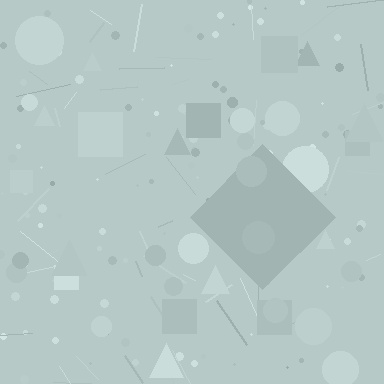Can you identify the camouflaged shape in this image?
The camouflaged shape is a diamond.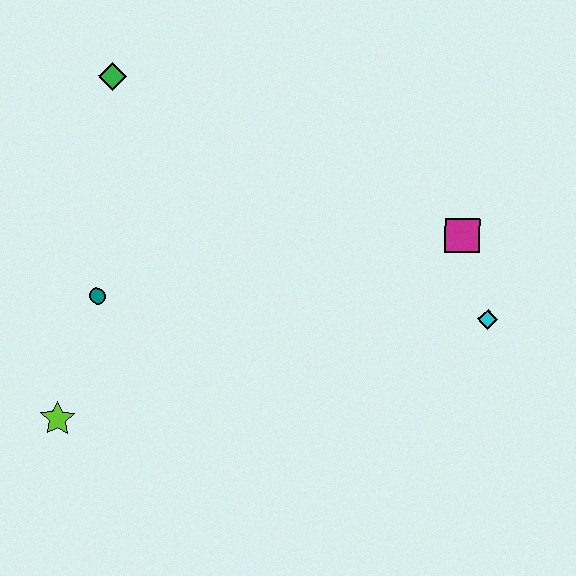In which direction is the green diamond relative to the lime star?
The green diamond is above the lime star.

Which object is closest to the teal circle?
The lime star is closest to the teal circle.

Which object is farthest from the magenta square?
The lime star is farthest from the magenta square.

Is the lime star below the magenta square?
Yes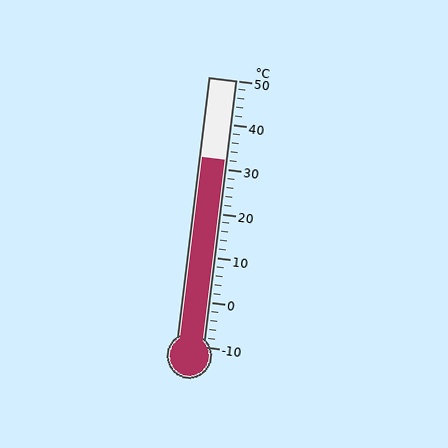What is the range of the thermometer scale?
The thermometer scale ranges from -10°C to 50°C.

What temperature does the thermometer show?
The thermometer shows approximately 32°C.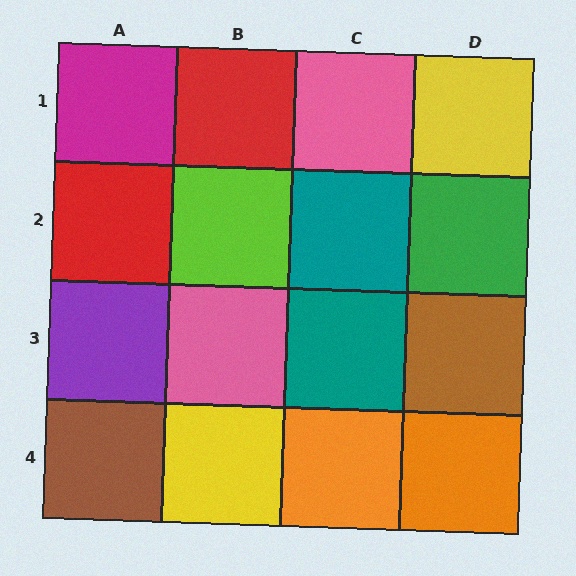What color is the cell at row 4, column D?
Orange.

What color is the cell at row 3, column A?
Purple.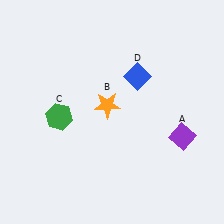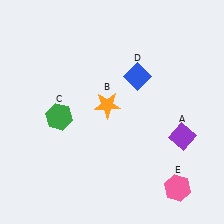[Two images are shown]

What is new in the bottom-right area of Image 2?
A pink hexagon (E) was added in the bottom-right area of Image 2.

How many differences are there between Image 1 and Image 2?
There is 1 difference between the two images.